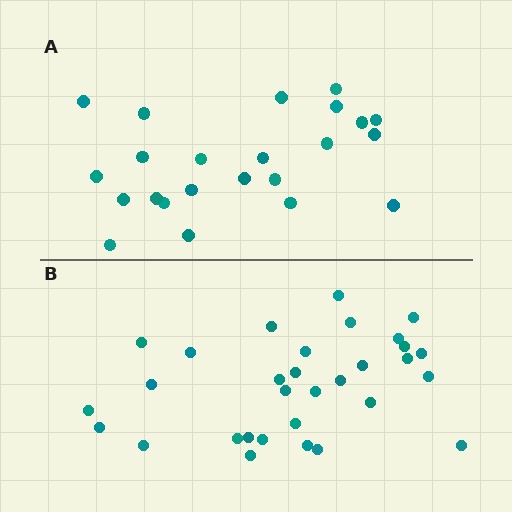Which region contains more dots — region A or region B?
Region B (the bottom region) has more dots.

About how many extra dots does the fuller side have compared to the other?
Region B has roughly 8 or so more dots than region A.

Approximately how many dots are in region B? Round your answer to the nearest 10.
About 30 dots. (The exact count is 31, which rounds to 30.)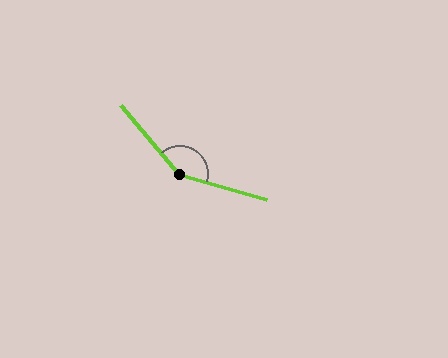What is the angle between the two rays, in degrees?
Approximately 147 degrees.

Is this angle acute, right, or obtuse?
It is obtuse.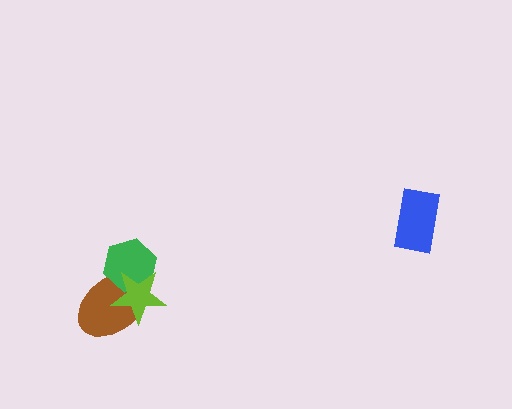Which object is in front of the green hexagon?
The lime star is in front of the green hexagon.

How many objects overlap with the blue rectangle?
0 objects overlap with the blue rectangle.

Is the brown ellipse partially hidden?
Yes, it is partially covered by another shape.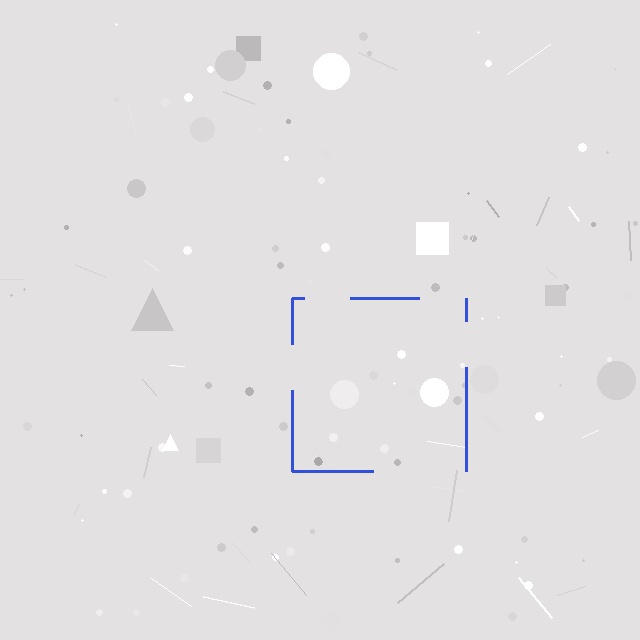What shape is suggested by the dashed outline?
The dashed outline suggests a square.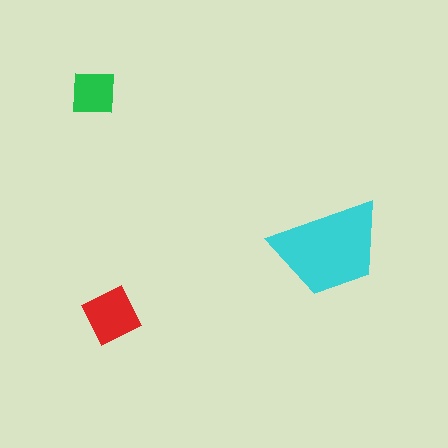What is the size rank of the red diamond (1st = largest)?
2nd.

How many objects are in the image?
There are 3 objects in the image.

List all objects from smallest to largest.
The green square, the red diamond, the cyan trapezoid.